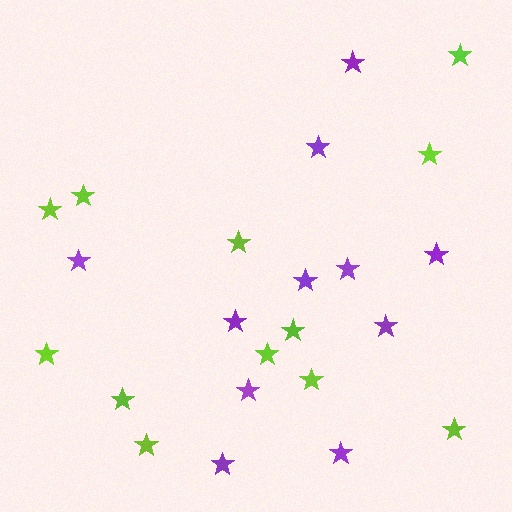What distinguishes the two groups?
There are 2 groups: one group of purple stars (11) and one group of lime stars (12).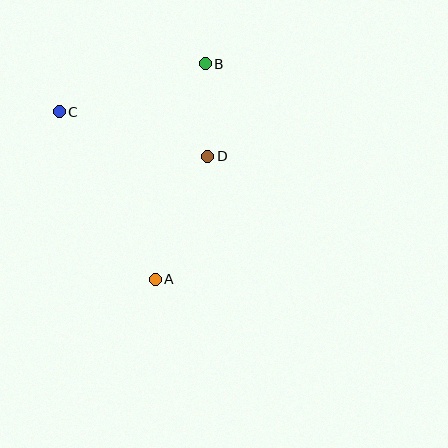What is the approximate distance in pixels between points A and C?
The distance between A and C is approximately 193 pixels.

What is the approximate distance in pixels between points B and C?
The distance between B and C is approximately 154 pixels.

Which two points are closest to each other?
Points B and D are closest to each other.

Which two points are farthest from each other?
Points A and B are farthest from each other.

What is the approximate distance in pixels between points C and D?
The distance between C and D is approximately 155 pixels.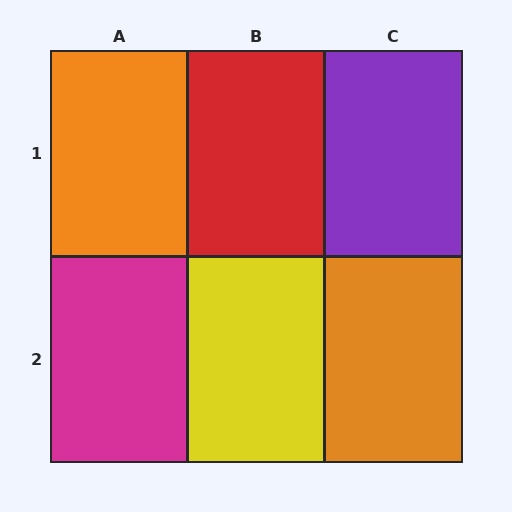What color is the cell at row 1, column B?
Red.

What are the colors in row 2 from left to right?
Magenta, yellow, orange.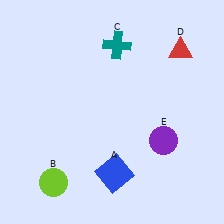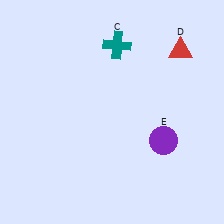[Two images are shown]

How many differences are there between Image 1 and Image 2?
There are 2 differences between the two images.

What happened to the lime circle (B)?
The lime circle (B) was removed in Image 2. It was in the bottom-left area of Image 1.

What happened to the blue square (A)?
The blue square (A) was removed in Image 2. It was in the bottom-right area of Image 1.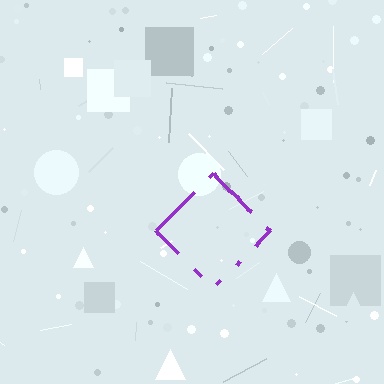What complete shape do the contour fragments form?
The contour fragments form a diamond.